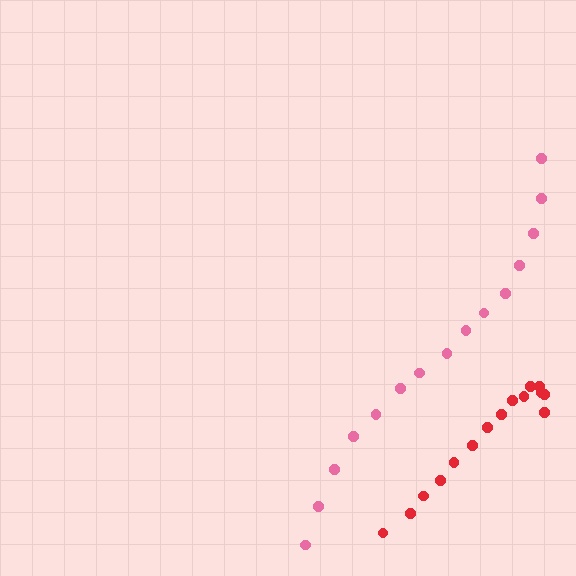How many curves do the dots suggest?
There are 2 distinct paths.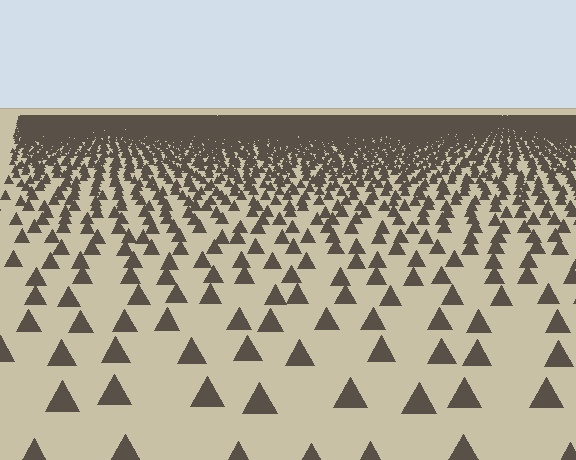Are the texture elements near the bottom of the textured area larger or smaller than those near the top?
Larger. Near the bottom, elements are closer to the viewer and appear at a bigger on-screen size.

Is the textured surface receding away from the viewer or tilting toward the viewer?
The surface is receding away from the viewer. Texture elements get smaller and denser toward the top.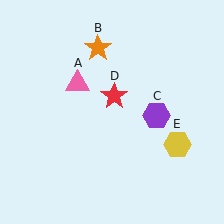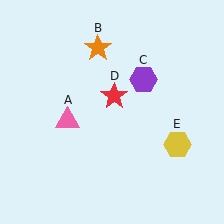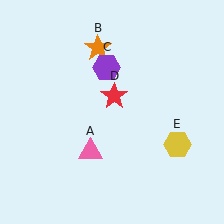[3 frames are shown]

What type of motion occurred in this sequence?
The pink triangle (object A), purple hexagon (object C) rotated counterclockwise around the center of the scene.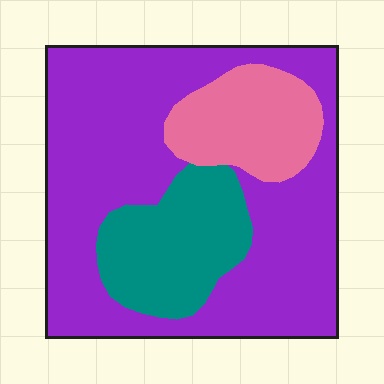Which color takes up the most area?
Purple, at roughly 65%.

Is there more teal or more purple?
Purple.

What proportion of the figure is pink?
Pink covers roughly 15% of the figure.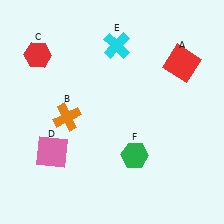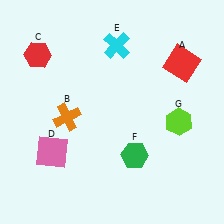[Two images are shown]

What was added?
A lime hexagon (G) was added in Image 2.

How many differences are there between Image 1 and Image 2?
There is 1 difference between the two images.